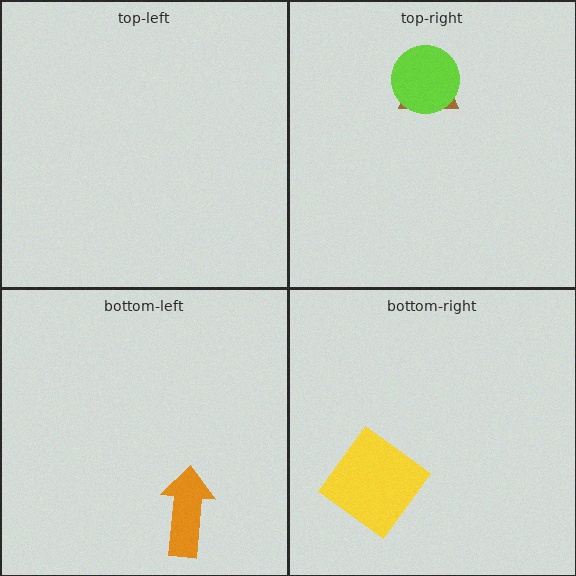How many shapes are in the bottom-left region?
1.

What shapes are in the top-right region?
The brown trapezoid, the lime circle.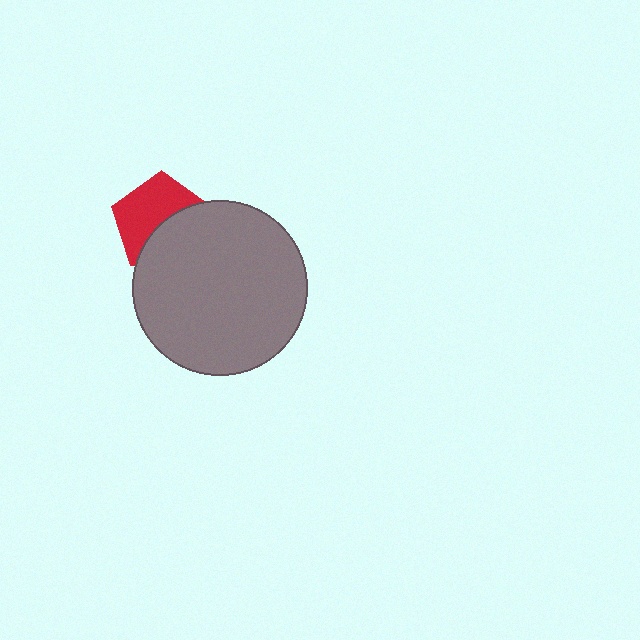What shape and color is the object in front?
The object in front is a gray circle.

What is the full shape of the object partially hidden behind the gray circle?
The partially hidden object is a red pentagon.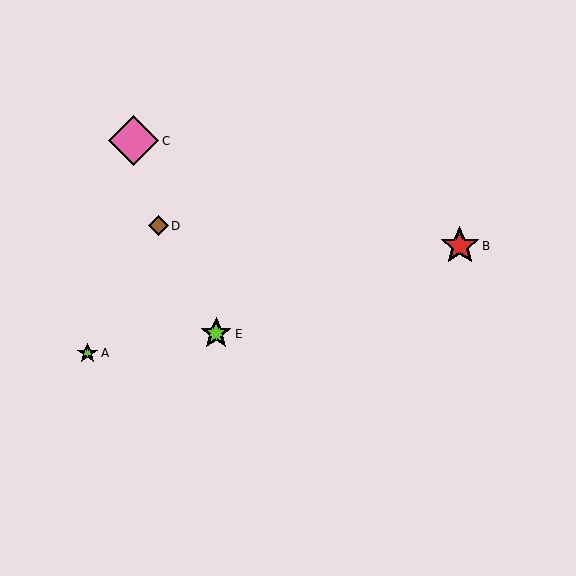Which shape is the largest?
The pink diamond (labeled C) is the largest.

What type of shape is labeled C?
Shape C is a pink diamond.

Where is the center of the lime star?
The center of the lime star is at (216, 334).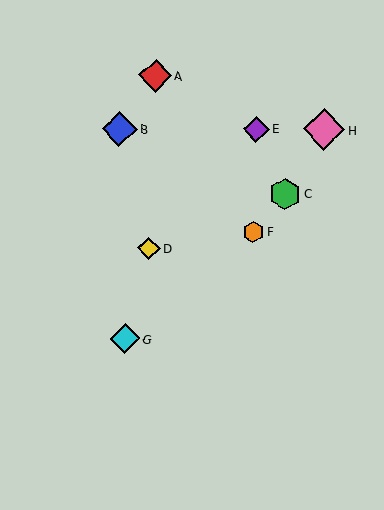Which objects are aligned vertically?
Objects E, F are aligned vertically.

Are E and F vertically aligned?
Yes, both are at x≈256.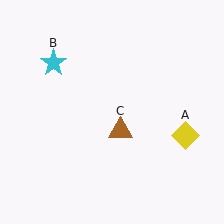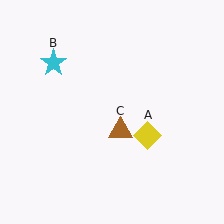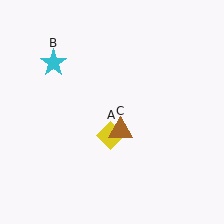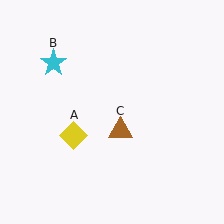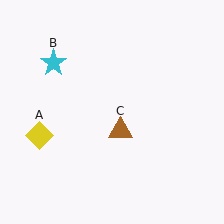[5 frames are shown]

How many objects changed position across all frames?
1 object changed position: yellow diamond (object A).